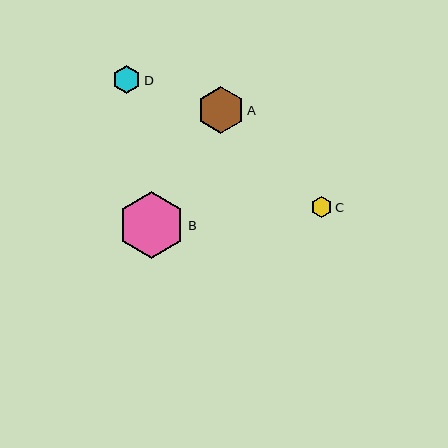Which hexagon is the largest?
Hexagon B is the largest with a size of approximately 66 pixels.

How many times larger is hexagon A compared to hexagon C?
Hexagon A is approximately 2.3 times the size of hexagon C.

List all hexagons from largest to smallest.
From largest to smallest: B, A, D, C.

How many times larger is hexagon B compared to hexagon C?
Hexagon B is approximately 3.2 times the size of hexagon C.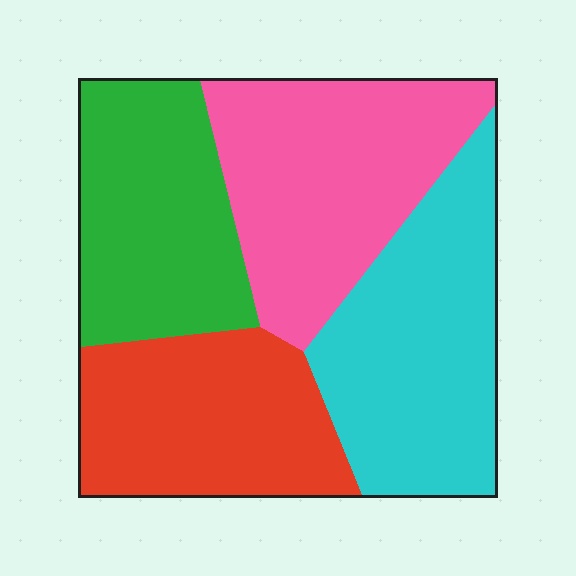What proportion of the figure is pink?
Pink covers roughly 25% of the figure.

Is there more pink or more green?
Pink.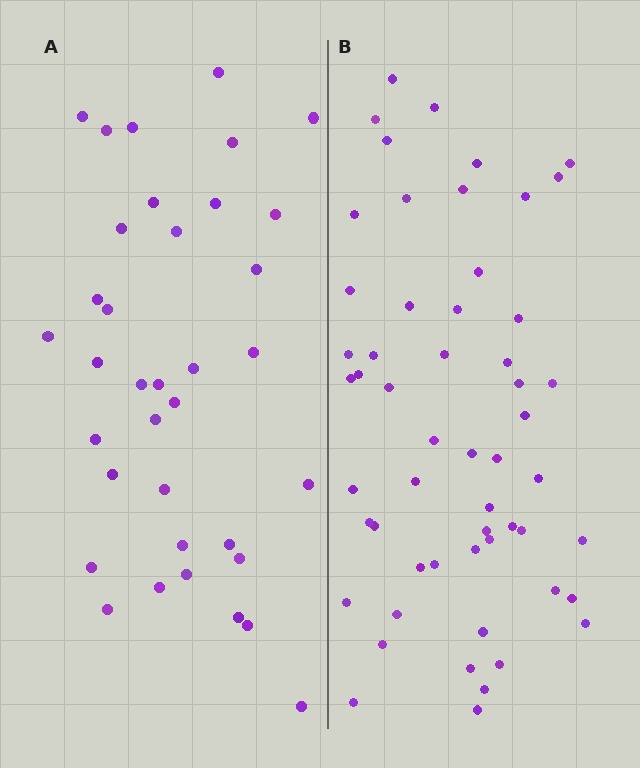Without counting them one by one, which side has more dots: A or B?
Region B (the right region) has more dots.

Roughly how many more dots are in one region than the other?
Region B has approximately 20 more dots than region A.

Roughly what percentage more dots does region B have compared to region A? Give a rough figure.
About 55% more.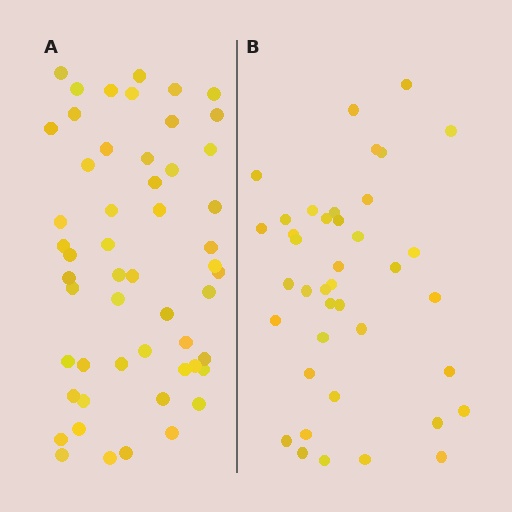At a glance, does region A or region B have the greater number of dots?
Region A (the left region) has more dots.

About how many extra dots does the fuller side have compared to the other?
Region A has approximately 15 more dots than region B.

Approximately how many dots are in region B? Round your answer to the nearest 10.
About 40 dots.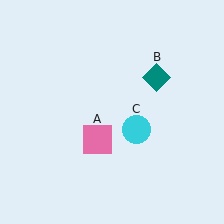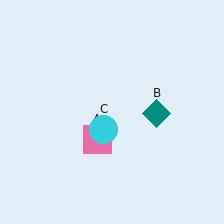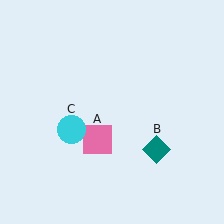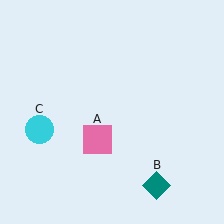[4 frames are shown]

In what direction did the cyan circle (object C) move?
The cyan circle (object C) moved left.